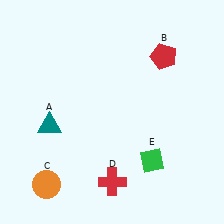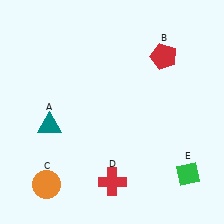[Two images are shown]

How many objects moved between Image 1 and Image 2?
1 object moved between the two images.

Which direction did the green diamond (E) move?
The green diamond (E) moved right.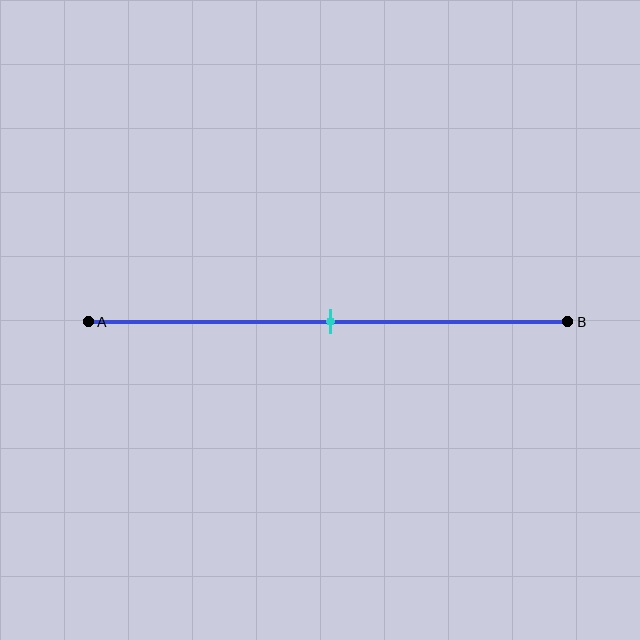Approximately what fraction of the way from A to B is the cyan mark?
The cyan mark is approximately 50% of the way from A to B.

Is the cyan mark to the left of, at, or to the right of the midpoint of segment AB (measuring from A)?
The cyan mark is approximately at the midpoint of segment AB.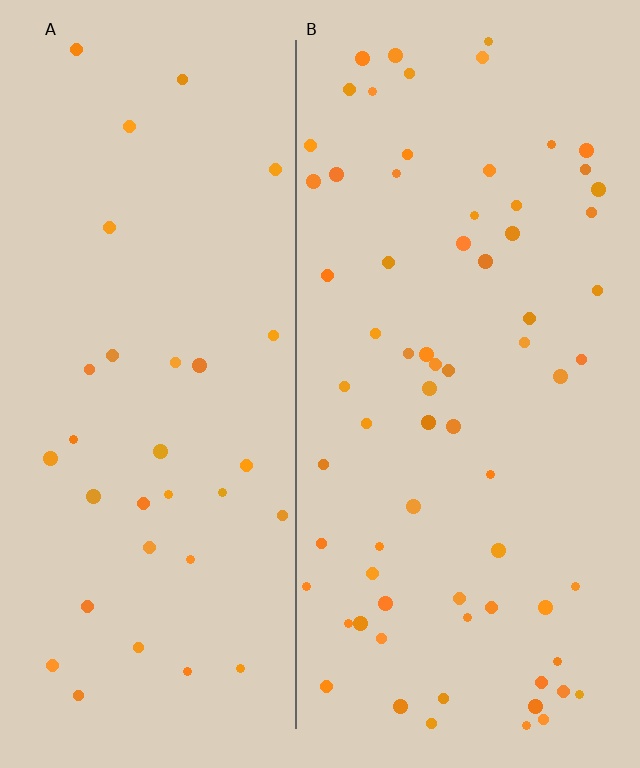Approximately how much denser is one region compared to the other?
Approximately 2.1× — region B over region A.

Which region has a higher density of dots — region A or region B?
B (the right).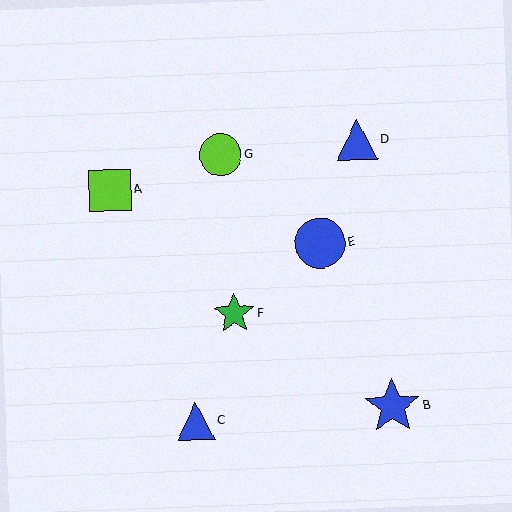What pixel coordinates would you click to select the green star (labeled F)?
Click at (234, 314) to select the green star F.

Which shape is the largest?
The blue star (labeled B) is the largest.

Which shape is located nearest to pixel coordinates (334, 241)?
The blue circle (labeled E) at (320, 243) is nearest to that location.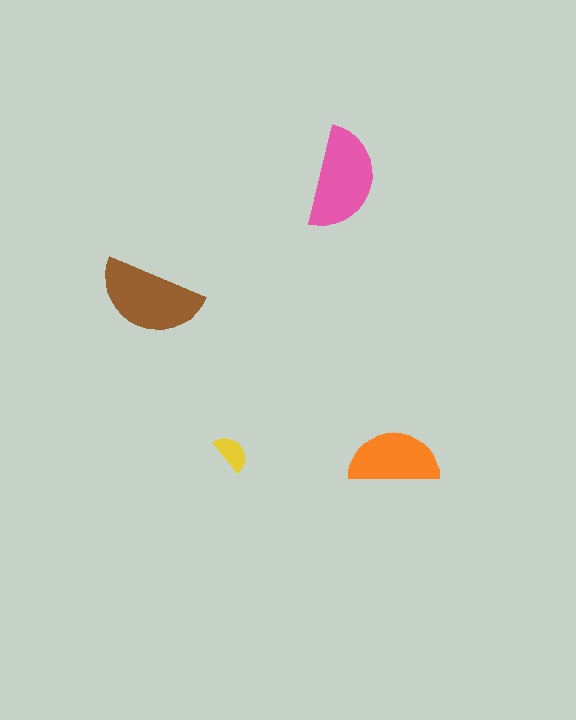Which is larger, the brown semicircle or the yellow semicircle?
The brown one.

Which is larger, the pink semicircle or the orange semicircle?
The pink one.